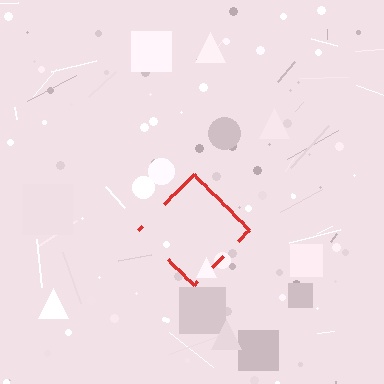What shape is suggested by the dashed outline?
The dashed outline suggests a diamond.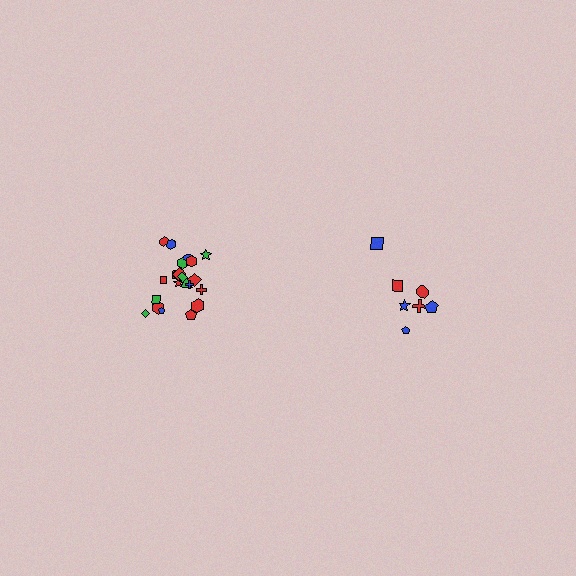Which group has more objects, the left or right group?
The left group.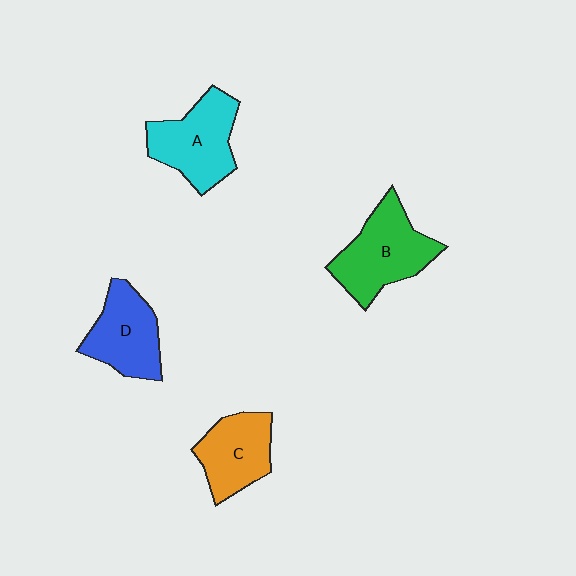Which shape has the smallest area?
Shape C (orange).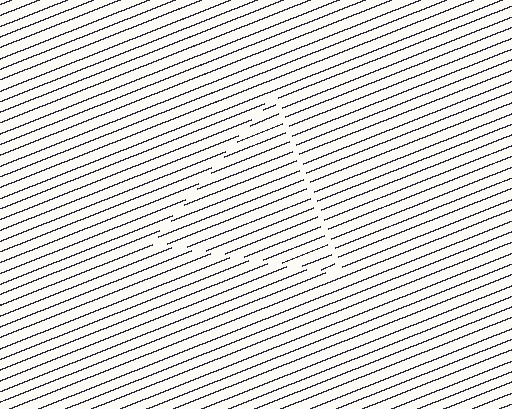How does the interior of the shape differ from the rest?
The interior of the shape contains the same grating, shifted by half a period — the contour is defined by the phase discontinuity where line-ends from the inner and outer gratings abut.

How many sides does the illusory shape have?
3 sides — the line-ends trace a triangle.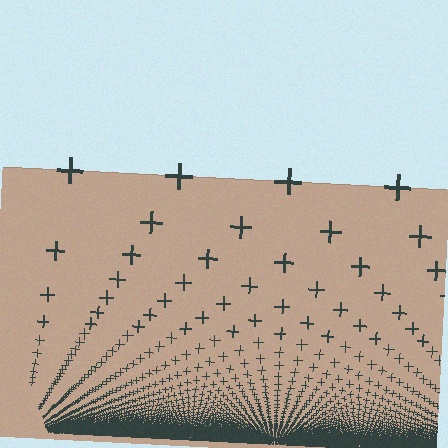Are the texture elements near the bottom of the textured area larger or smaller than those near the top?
Smaller. The gradient is inverted — elements near the bottom are smaller and denser.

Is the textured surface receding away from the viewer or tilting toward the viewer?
The surface appears to tilt toward the viewer. Texture elements get larger and sparser toward the top.